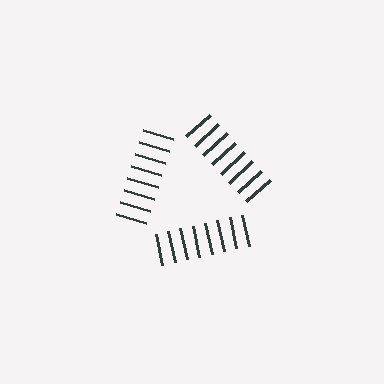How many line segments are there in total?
24 — 8 along each of the 3 edges.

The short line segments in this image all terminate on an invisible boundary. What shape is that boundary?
An illusory triangle — the line segments terminate on its edges but no continuous stroke is drawn.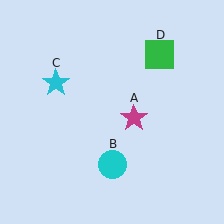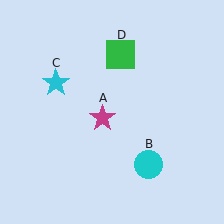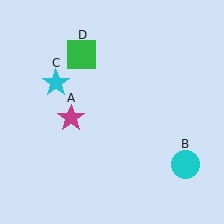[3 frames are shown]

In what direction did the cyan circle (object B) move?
The cyan circle (object B) moved right.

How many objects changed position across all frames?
3 objects changed position: magenta star (object A), cyan circle (object B), green square (object D).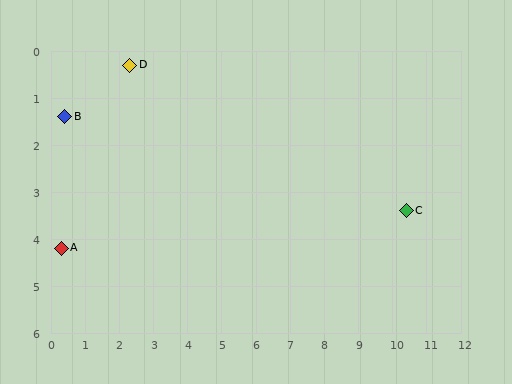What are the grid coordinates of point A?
Point A is at approximately (0.3, 4.2).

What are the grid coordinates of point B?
Point B is at approximately (0.4, 1.4).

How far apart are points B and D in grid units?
Points B and D are about 2.2 grid units apart.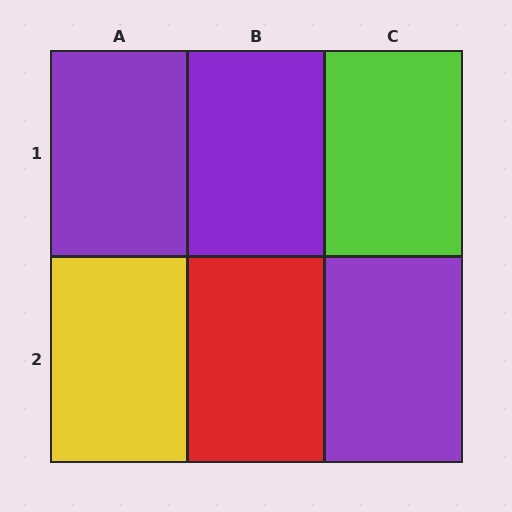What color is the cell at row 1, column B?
Purple.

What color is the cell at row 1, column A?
Purple.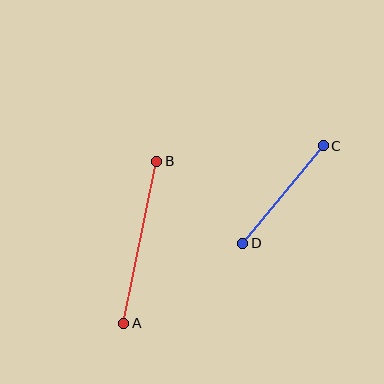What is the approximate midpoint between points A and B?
The midpoint is at approximately (140, 242) pixels.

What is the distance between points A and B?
The distance is approximately 165 pixels.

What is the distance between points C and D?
The distance is approximately 126 pixels.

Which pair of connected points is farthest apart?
Points A and B are farthest apart.